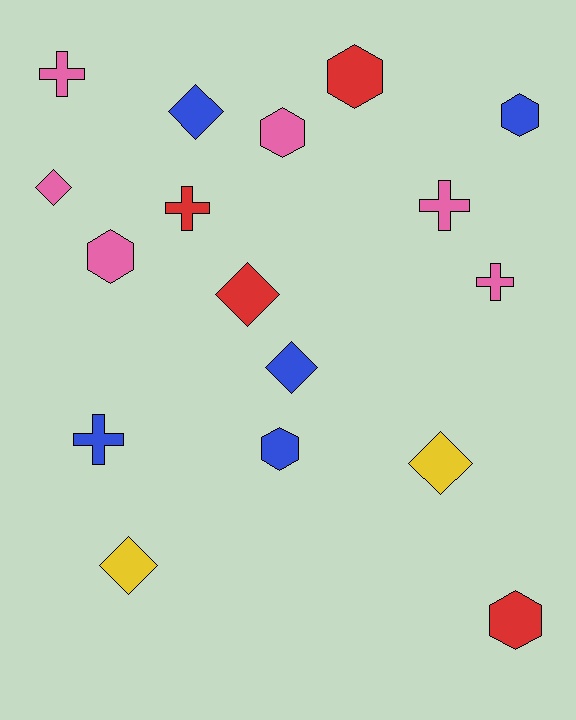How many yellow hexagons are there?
There are no yellow hexagons.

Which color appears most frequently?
Pink, with 6 objects.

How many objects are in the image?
There are 17 objects.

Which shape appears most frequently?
Diamond, with 6 objects.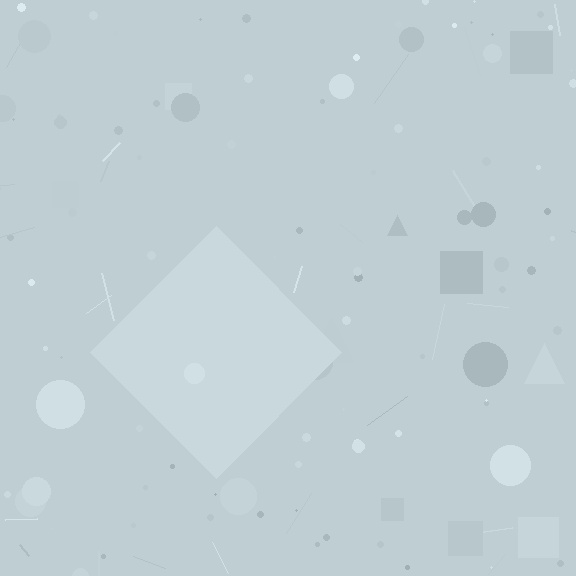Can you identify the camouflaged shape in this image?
The camouflaged shape is a diamond.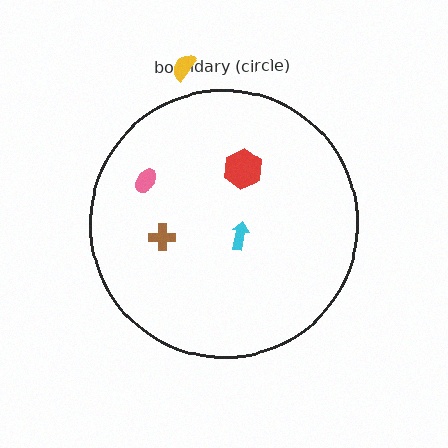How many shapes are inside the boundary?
4 inside, 1 outside.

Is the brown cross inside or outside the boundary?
Inside.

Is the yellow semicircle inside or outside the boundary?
Outside.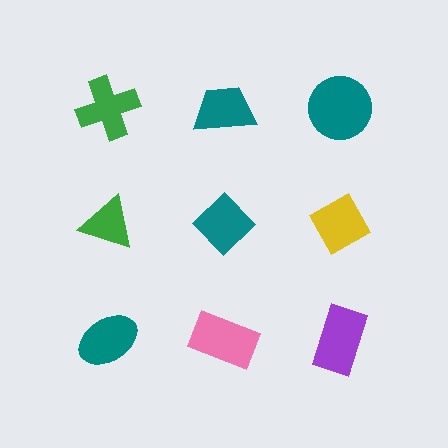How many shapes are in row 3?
3 shapes.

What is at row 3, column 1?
A teal ellipse.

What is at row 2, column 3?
A yellow diamond.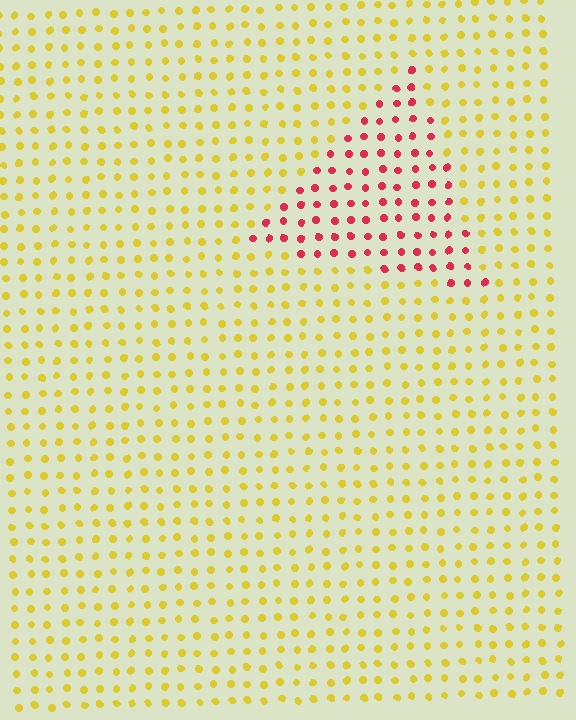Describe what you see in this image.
The image is filled with small yellow elements in a uniform arrangement. A triangle-shaped region is visible where the elements are tinted to a slightly different hue, forming a subtle color boundary.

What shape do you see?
I see a triangle.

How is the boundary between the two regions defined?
The boundary is defined purely by a slight shift in hue (about 66 degrees). Spacing, size, and orientation are identical on both sides.